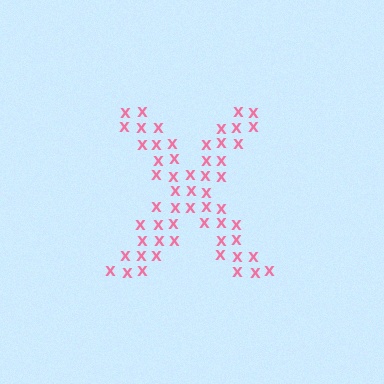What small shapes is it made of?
It is made of small letter X's.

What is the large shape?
The large shape is the letter X.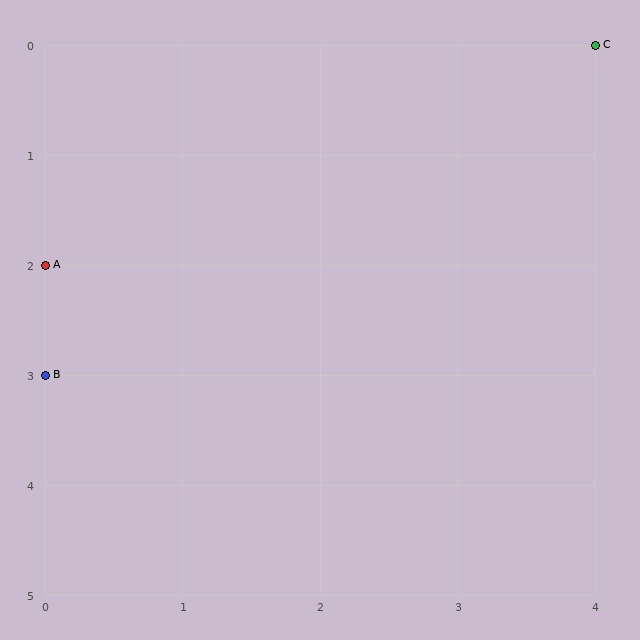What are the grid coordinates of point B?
Point B is at grid coordinates (0, 3).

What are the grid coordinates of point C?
Point C is at grid coordinates (4, 0).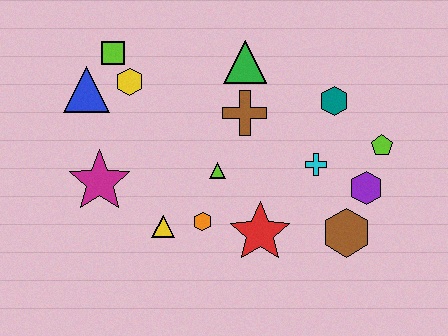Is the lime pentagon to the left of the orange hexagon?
No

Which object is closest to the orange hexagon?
The yellow triangle is closest to the orange hexagon.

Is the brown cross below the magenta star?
No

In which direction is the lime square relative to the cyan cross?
The lime square is to the left of the cyan cross.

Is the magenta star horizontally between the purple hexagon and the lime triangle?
No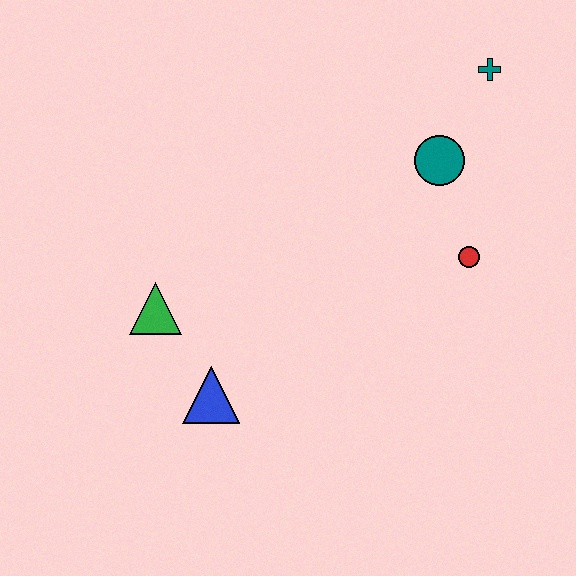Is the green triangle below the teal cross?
Yes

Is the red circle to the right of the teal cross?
No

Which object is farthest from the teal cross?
The blue triangle is farthest from the teal cross.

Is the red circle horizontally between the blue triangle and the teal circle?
No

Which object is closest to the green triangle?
The blue triangle is closest to the green triangle.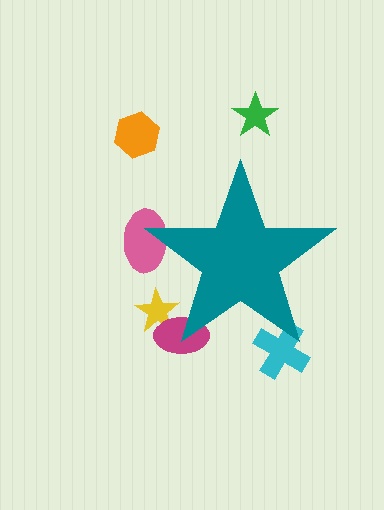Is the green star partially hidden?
No, the green star is fully visible.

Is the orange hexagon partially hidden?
No, the orange hexagon is fully visible.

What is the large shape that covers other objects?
A teal star.